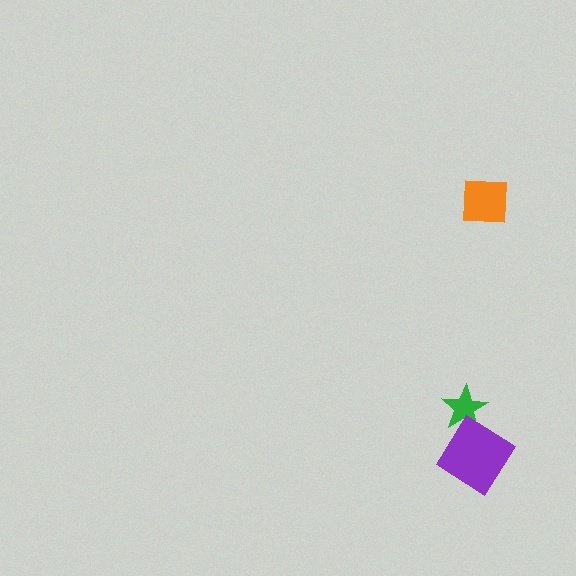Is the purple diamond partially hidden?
No, no other shape covers it.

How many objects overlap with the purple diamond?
1 object overlaps with the purple diamond.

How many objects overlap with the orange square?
0 objects overlap with the orange square.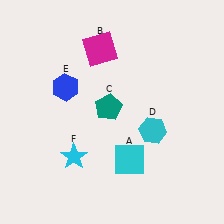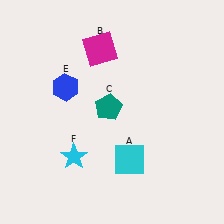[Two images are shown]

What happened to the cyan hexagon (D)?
The cyan hexagon (D) was removed in Image 2. It was in the bottom-right area of Image 1.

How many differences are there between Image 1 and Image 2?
There is 1 difference between the two images.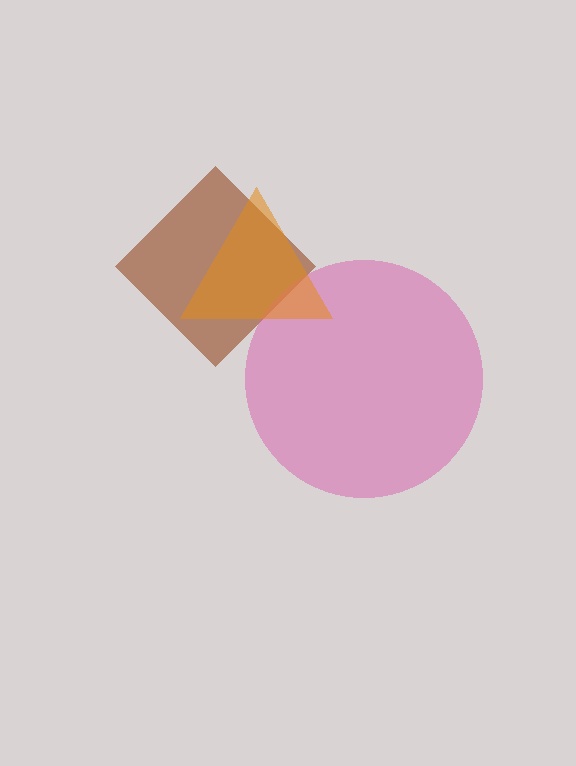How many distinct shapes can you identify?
There are 3 distinct shapes: a brown diamond, a pink circle, an orange triangle.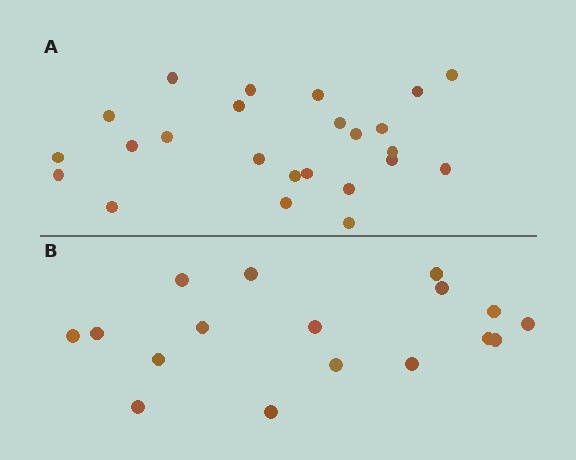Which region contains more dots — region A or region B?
Region A (the top region) has more dots.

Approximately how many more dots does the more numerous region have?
Region A has roughly 8 or so more dots than region B.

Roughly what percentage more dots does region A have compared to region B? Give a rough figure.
About 40% more.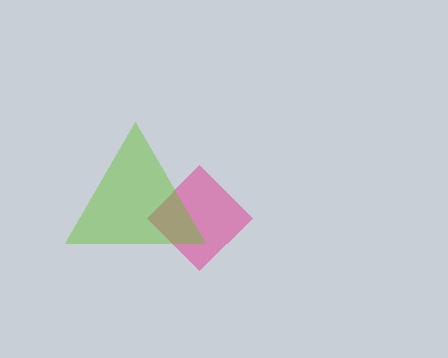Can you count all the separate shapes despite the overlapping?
Yes, there are 2 separate shapes.